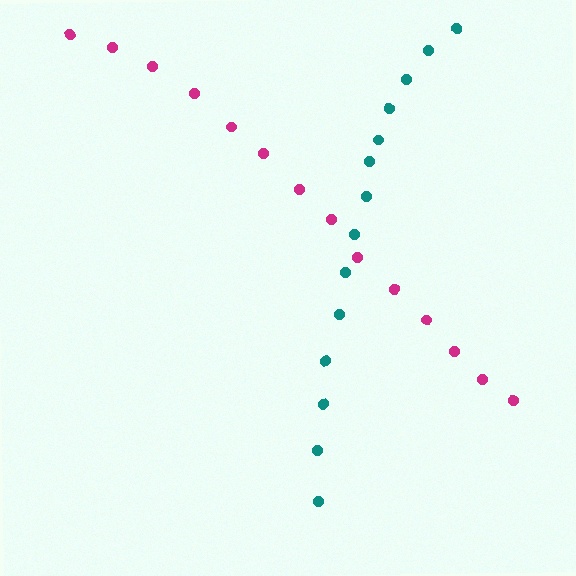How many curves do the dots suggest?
There are 2 distinct paths.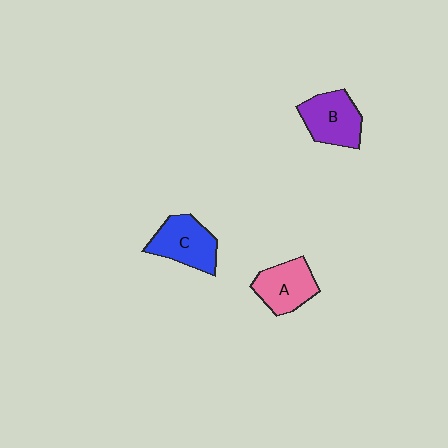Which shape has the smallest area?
Shape A (pink).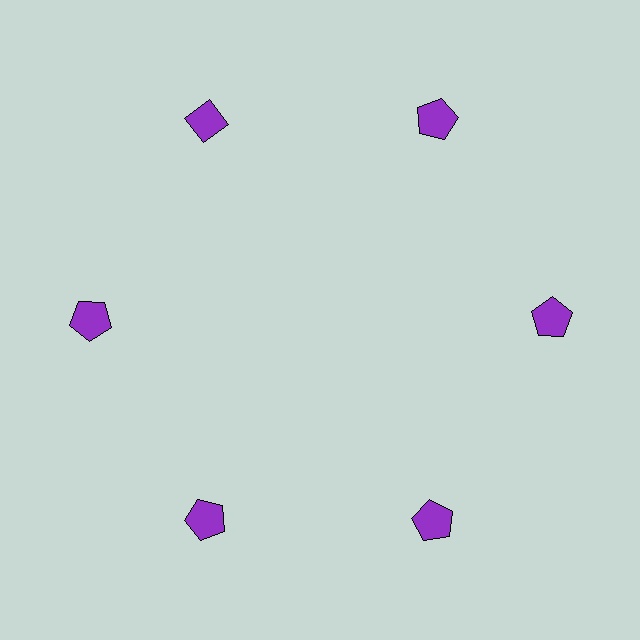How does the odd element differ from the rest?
It has a different shape: diamond instead of pentagon.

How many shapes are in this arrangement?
There are 6 shapes arranged in a ring pattern.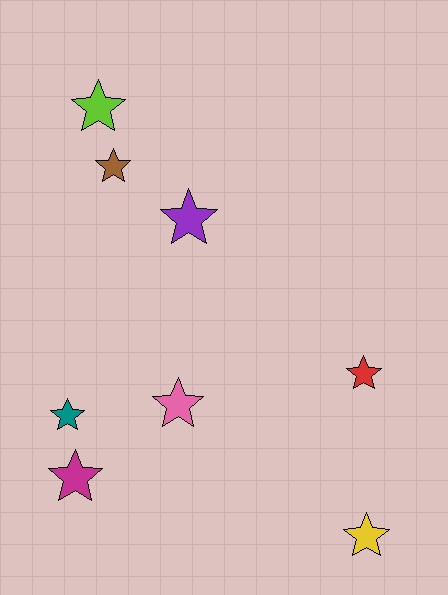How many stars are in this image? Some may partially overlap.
There are 8 stars.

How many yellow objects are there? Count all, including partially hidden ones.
There is 1 yellow object.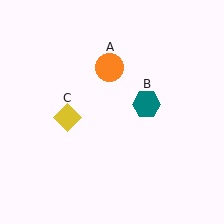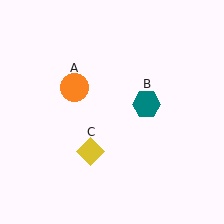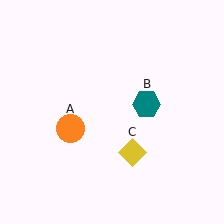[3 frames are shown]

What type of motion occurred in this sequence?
The orange circle (object A), yellow diamond (object C) rotated counterclockwise around the center of the scene.